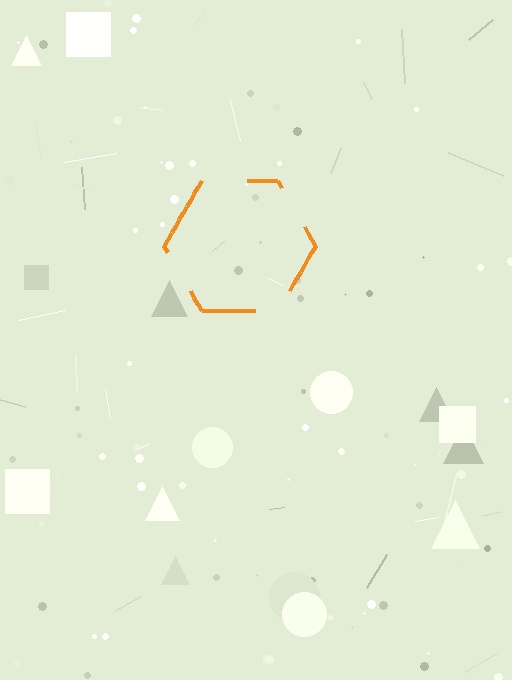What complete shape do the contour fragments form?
The contour fragments form a hexagon.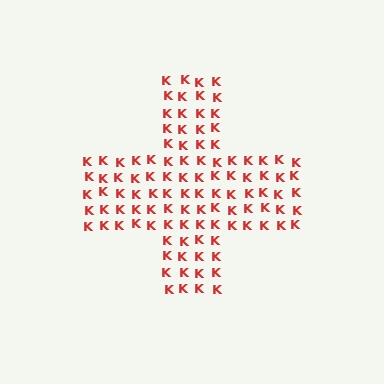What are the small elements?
The small elements are letter K's.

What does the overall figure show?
The overall figure shows a cross.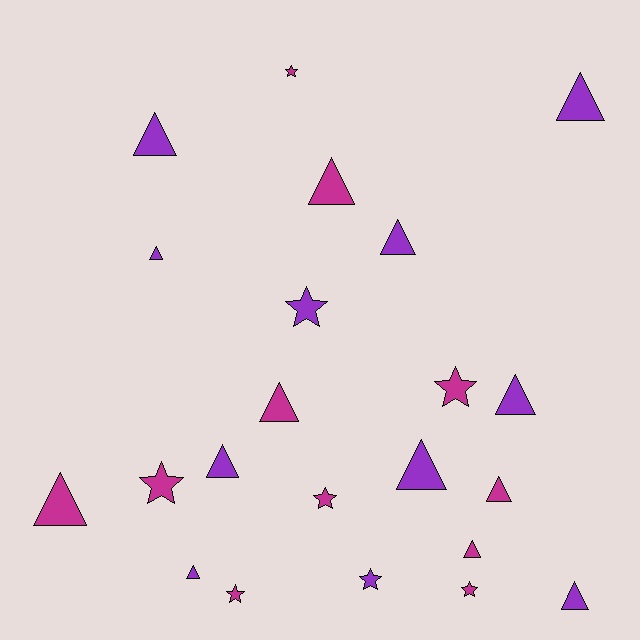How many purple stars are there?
There are 2 purple stars.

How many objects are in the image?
There are 22 objects.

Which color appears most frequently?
Magenta, with 11 objects.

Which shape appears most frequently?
Triangle, with 14 objects.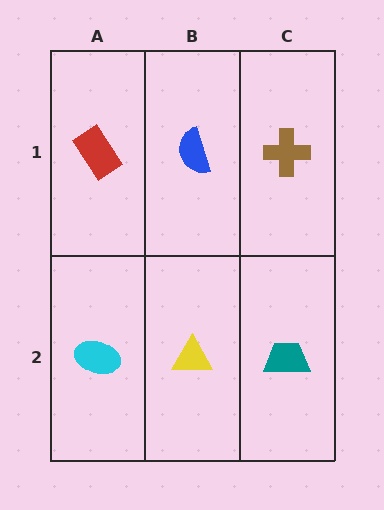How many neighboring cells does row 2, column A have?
2.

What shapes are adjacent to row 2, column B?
A blue semicircle (row 1, column B), a cyan ellipse (row 2, column A), a teal trapezoid (row 2, column C).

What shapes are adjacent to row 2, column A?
A red rectangle (row 1, column A), a yellow triangle (row 2, column B).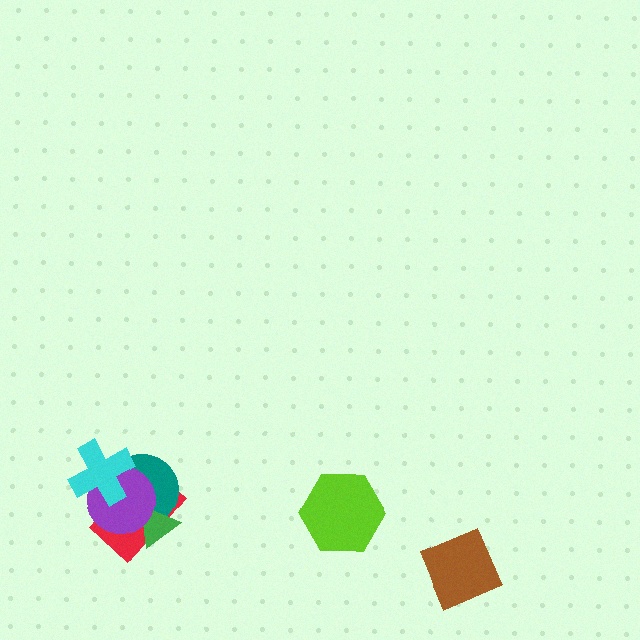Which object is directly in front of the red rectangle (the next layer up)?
The teal circle is directly in front of the red rectangle.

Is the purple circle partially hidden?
Yes, it is partially covered by another shape.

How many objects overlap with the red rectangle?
4 objects overlap with the red rectangle.